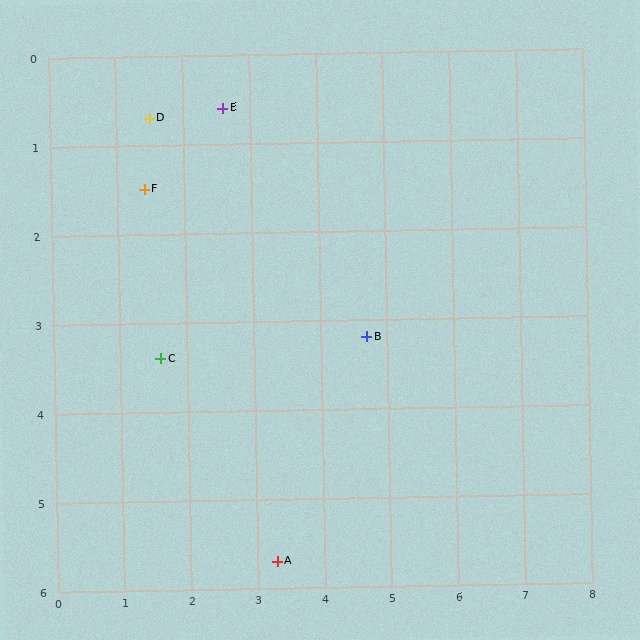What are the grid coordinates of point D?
Point D is at approximately (1.5, 0.7).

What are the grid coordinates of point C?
Point C is at approximately (1.6, 3.4).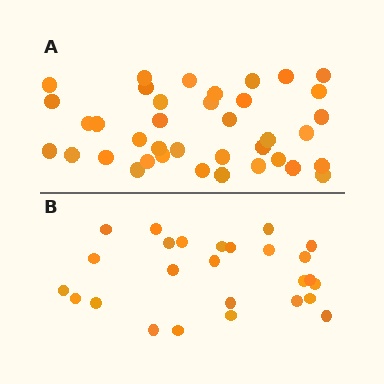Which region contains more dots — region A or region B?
Region A (the top region) has more dots.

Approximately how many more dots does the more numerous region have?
Region A has roughly 12 or so more dots than region B.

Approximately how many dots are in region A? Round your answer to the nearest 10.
About 40 dots. (The exact count is 38, which rounds to 40.)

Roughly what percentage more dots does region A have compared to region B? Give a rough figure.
About 45% more.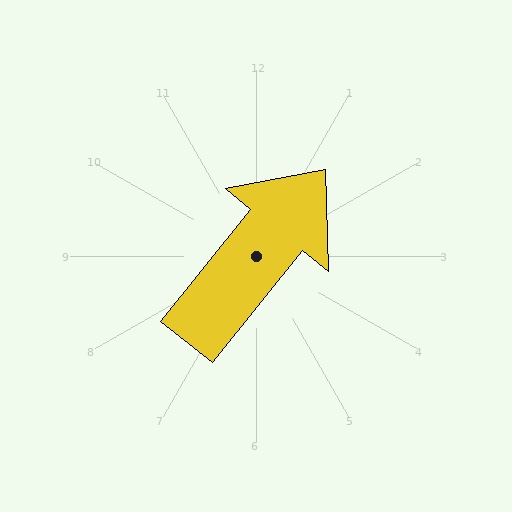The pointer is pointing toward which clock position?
Roughly 1 o'clock.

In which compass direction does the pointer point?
Northeast.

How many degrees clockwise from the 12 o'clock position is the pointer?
Approximately 39 degrees.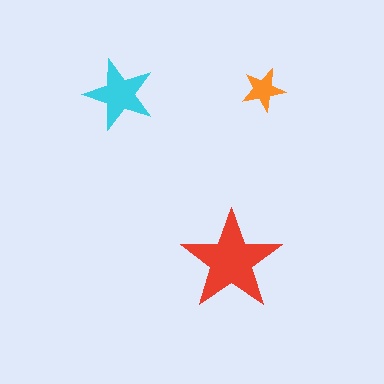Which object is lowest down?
The red star is bottommost.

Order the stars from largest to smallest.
the red one, the cyan one, the orange one.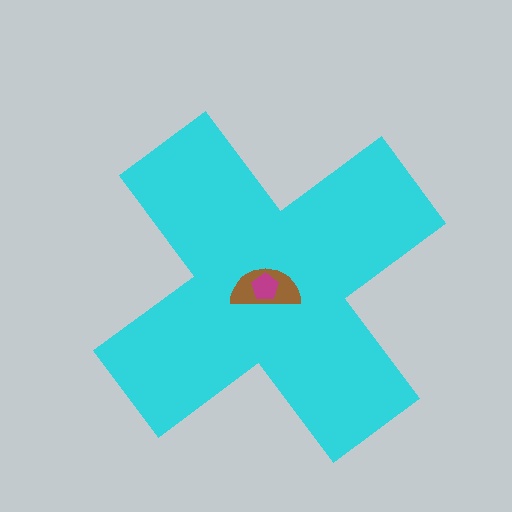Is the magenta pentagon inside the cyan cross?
Yes.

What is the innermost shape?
The magenta pentagon.